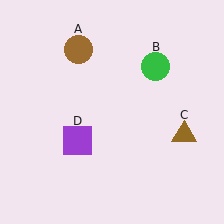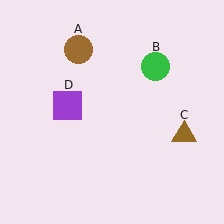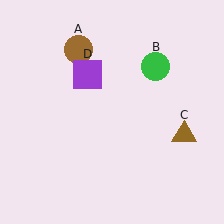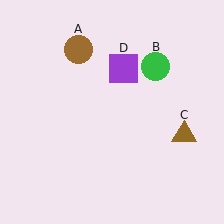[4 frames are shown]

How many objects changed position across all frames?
1 object changed position: purple square (object D).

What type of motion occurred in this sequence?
The purple square (object D) rotated clockwise around the center of the scene.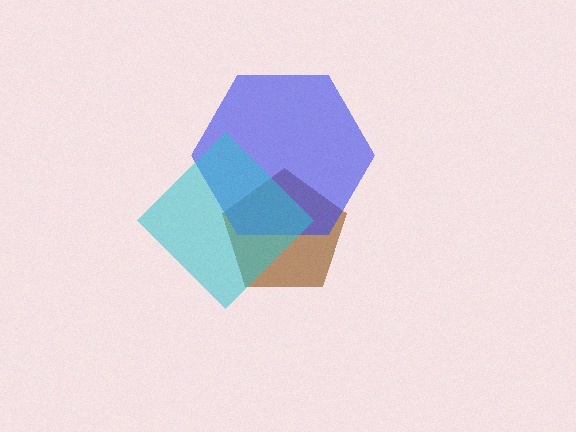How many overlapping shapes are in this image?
There are 3 overlapping shapes in the image.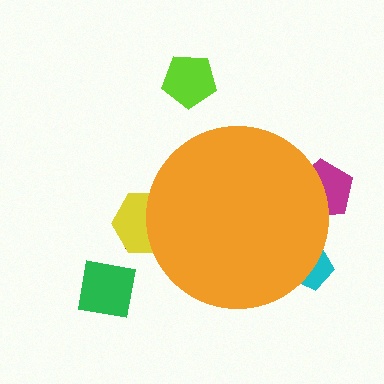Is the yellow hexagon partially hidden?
Yes, the yellow hexagon is partially hidden behind the orange circle.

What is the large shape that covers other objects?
An orange circle.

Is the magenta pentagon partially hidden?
Yes, the magenta pentagon is partially hidden behind the orange circle.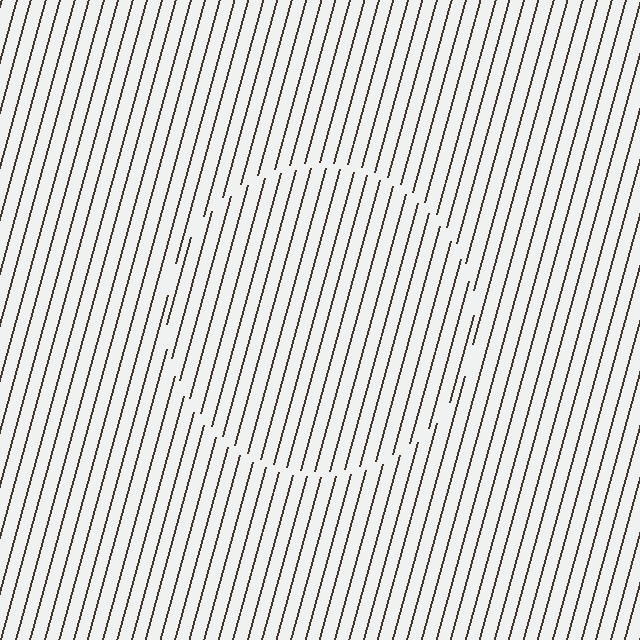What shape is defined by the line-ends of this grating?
An illusory circle. The interior of the shape contains the same grating, shifted by half a period — the contour is defined by the phase discontinuity where line-ends from the inner and outer gratings abut.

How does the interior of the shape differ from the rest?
The interior of the shape contains the same grating, shifted by half a period — the contour is defined by the phase discontinuity where line-ends from the inner and outer gratings abut.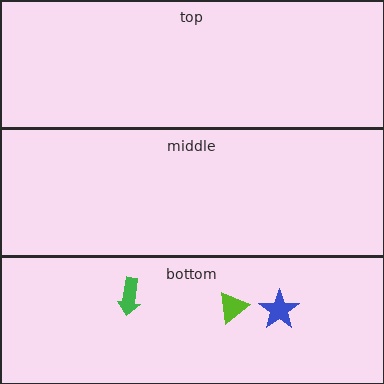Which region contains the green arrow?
The bottom region.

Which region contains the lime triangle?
The bottom region.